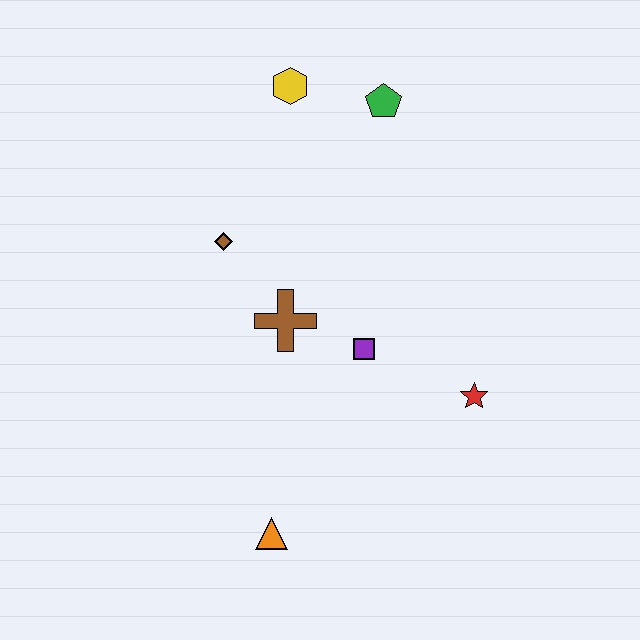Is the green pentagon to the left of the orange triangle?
No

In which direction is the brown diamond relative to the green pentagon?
The brown diamond is to the left of the green pentagon.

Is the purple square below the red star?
No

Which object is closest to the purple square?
The brown cross is closest to the purple square.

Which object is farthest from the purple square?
The yellow hexagon is farthest from the purple square.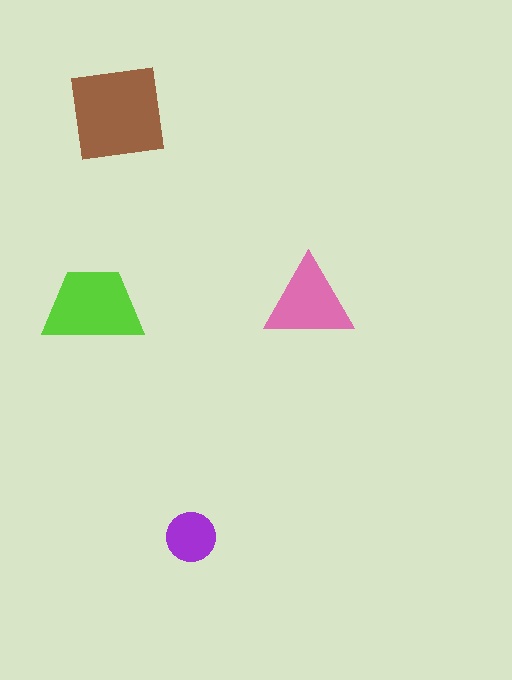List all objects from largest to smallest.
The brown square, the lime trapezoid, the pink triangle, the purple circle.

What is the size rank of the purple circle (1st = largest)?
4th.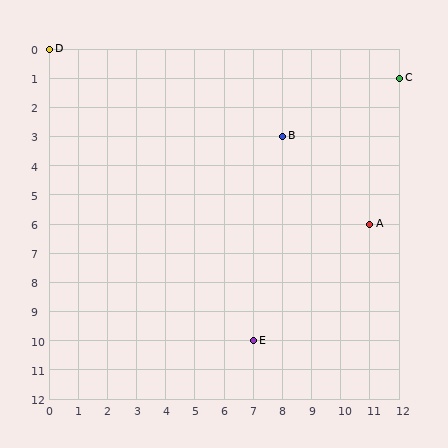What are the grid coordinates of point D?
Point D is at grid coordinates (0, 0).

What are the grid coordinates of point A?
Point A is at grid coordinates (11, 6).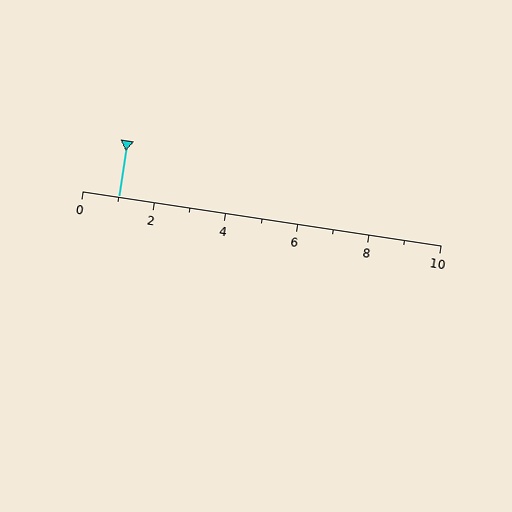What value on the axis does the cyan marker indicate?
The marker indicates approximately 1.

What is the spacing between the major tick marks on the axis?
The major ticks are spaced 2 apart.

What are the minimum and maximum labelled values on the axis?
The axis runs from 0 to 10.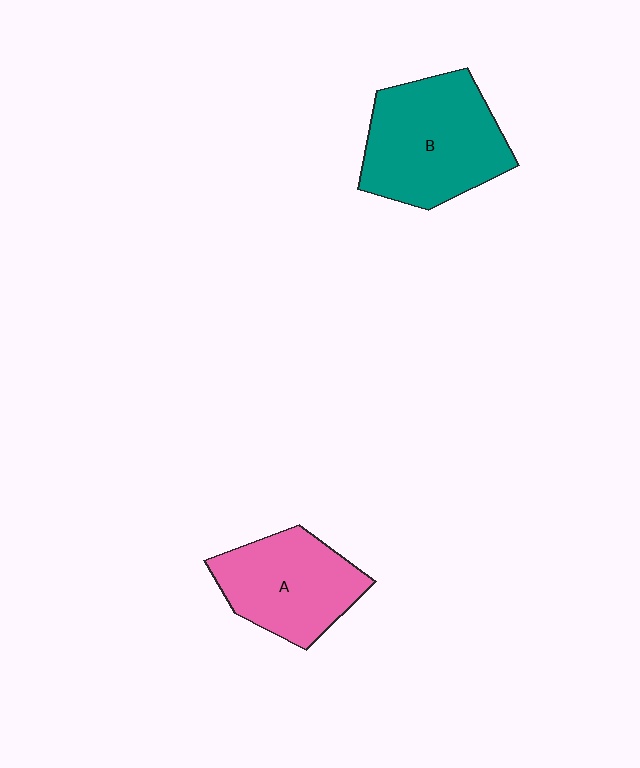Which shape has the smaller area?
Shape A (pink).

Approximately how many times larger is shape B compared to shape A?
Approximately 1.3 times.